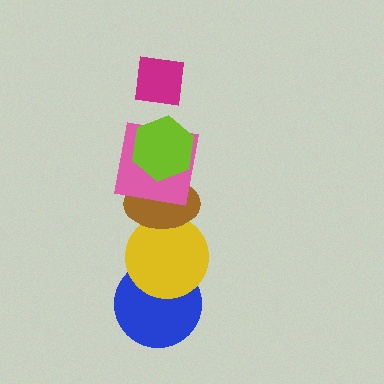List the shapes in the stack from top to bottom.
From top to bottom: the magenta square, the lime hexagon, the pink square, the brown ellipse, the yellow circle, the blue circle.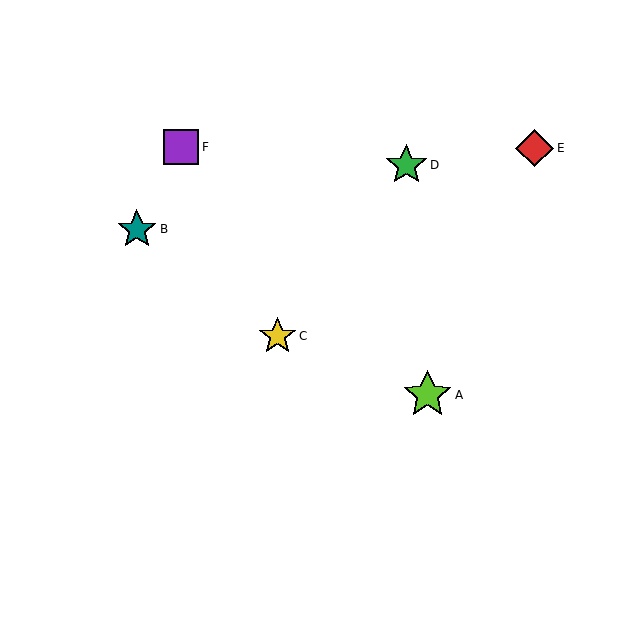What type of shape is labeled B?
Shape B is a teal star.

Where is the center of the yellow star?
The center of the yellow star is at (278, 336).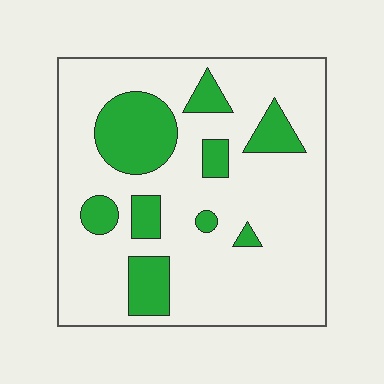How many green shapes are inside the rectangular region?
9.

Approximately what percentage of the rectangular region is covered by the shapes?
Approximately 20%.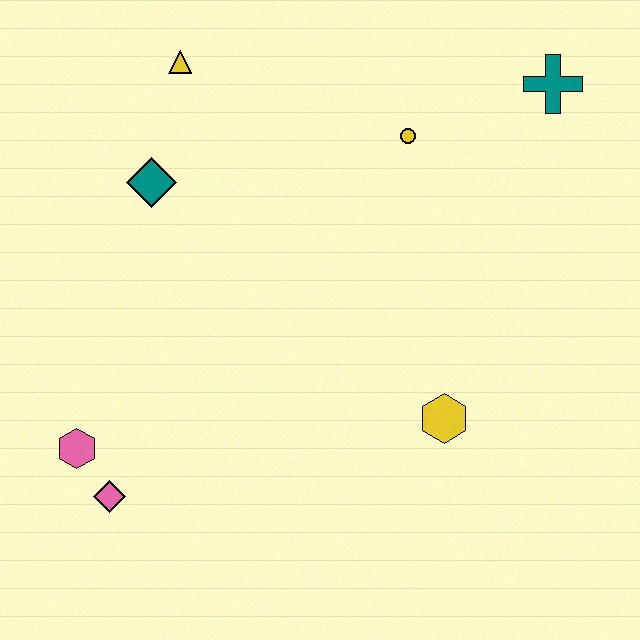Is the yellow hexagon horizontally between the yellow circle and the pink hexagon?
No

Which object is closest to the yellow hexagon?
The yellow circle is closest to the yellow hexagon.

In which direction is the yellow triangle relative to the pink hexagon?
The yellow triangle is above the pink hexagon.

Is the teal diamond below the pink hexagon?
No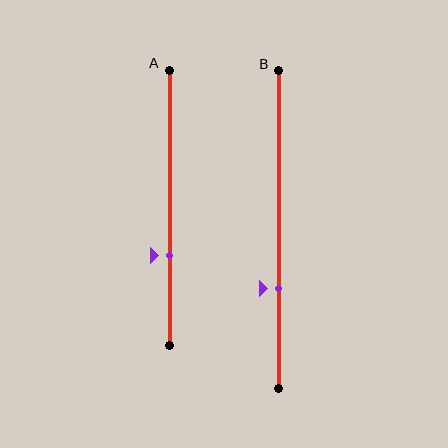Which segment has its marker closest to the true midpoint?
Segment A has its marker closest to the true midpoint.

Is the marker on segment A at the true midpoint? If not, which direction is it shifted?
No, the marker on segment A is shifted downward by about 17% of the segment length.